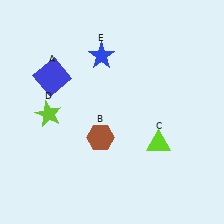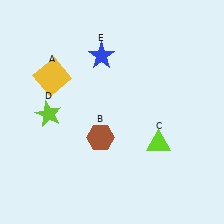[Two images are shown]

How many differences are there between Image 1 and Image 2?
There is 1 difference between the two images.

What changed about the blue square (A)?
In Image 1, A is blue. In Image 2, it changed to yellow.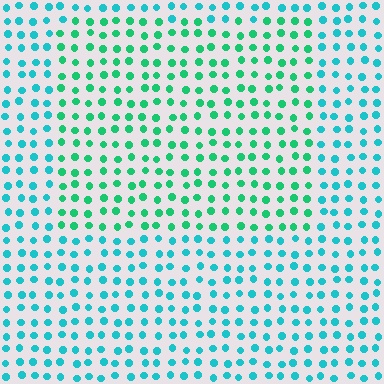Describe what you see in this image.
The image is filled with small cyan elements in a uniform arrangement. A rectangle-shaped region is visible where the elements are tinted to a slightly different hue, forming a subtle color boundary.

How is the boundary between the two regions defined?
The boundary is defined purely by a slight shift in hue (about 32 degrees). Spacing, size, and orientation are identical on both sides.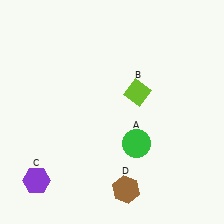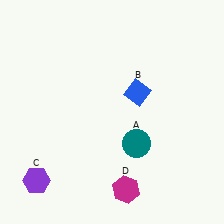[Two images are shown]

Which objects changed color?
A changed from green to teal. B changed from lime to blue. D changed from brown to magenta.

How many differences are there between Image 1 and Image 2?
There are 3 differences between the two images.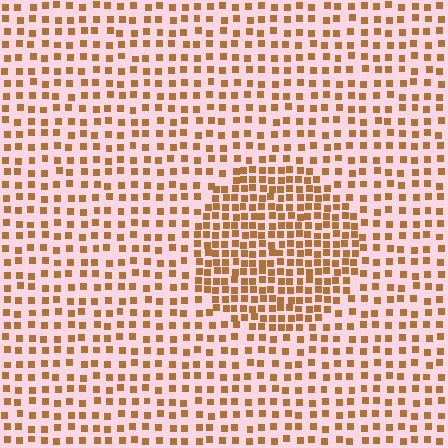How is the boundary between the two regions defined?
The boundary is defined by a change in element density (approximately 1.9x ratio). All elements are the same color, size, and shape.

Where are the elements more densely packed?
The elements are more densely packed inside the circle boundary.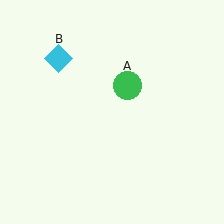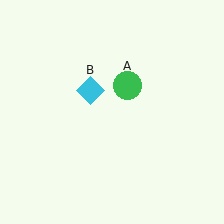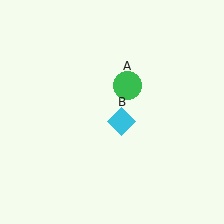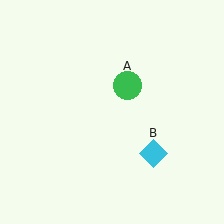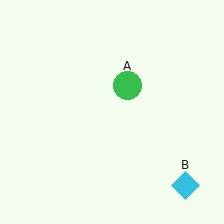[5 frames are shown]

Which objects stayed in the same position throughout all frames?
Green circle (object A) remained stationary.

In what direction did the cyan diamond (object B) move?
The cyan diamond (object B) moved down and to the right.